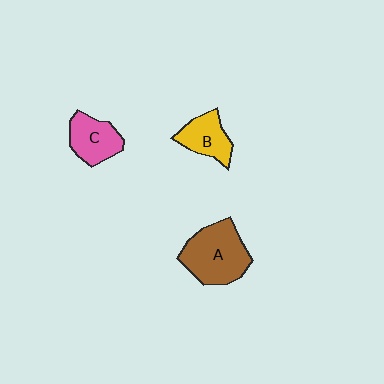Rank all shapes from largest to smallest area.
From largest to smallest: A (brown), C (pink), B (yellow).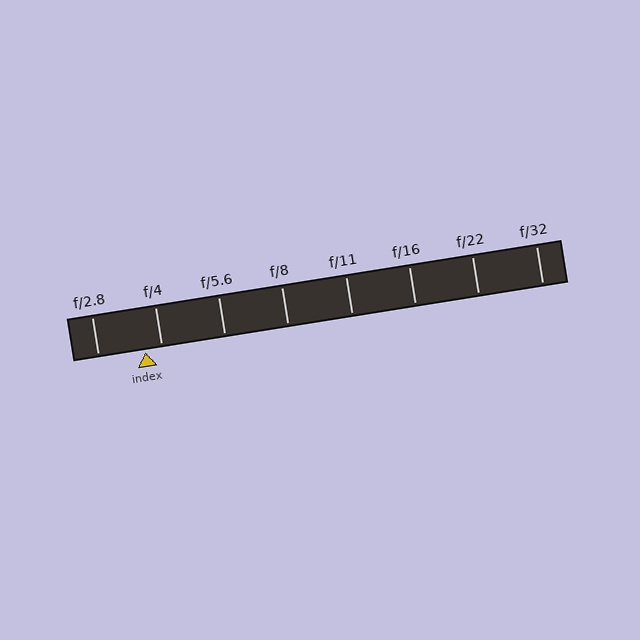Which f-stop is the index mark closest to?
The index mark is closest to f/4.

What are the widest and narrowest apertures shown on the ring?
The widest aperture shown is f/2.8 and the narrowest is f/32.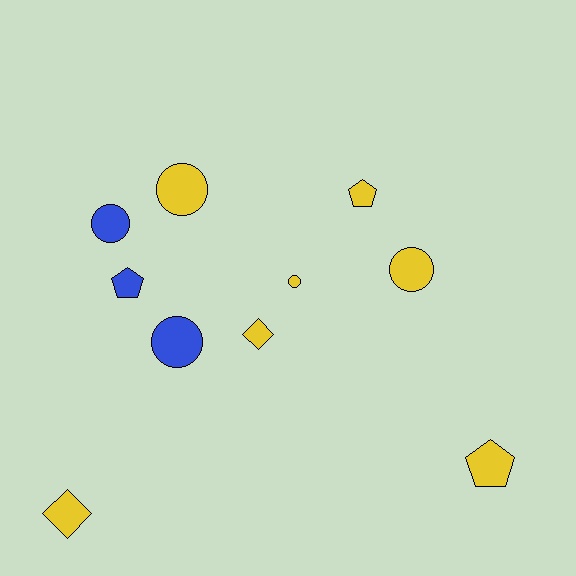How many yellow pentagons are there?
There are 2 yellow pentagons.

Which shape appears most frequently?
Circle, with 5 objects.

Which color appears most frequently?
Yellow, with 7 objects.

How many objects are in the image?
There are 10 objects.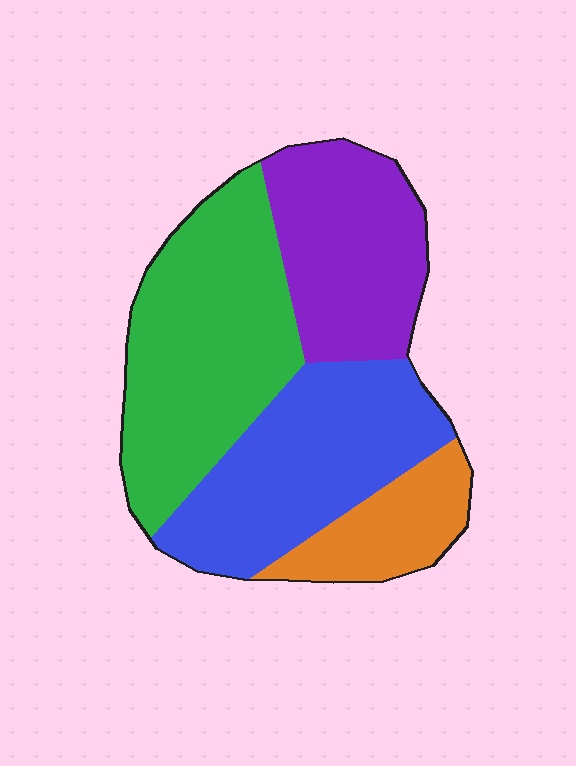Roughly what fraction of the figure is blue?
Blue covers 29% of the figure.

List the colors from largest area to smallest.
From largest to smallest: green, blue, purple, orange.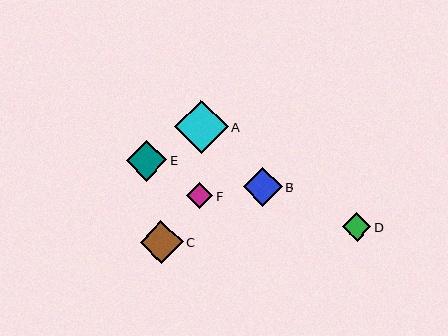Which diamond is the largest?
Diamond A is the largest with a size of approximately 53 pixels.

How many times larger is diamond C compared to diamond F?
Diamond C is approximately 1.7 times the size of diamond F.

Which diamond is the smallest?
Diamond F is the smallest with a size of approximately 26 pixels.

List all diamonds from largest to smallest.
From largest to smallest: A, C, E, B, D, F.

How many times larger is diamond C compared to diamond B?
Diamond C is approximately 1.1 times the size of diamond B.